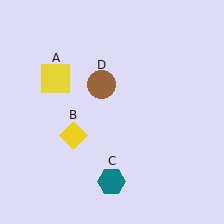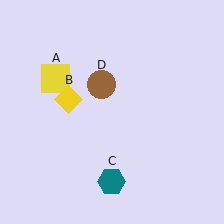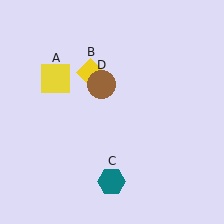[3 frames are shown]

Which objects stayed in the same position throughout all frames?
Yellow square (object A) and teal hexagon (object C) and brown circle (object D) remained stationary.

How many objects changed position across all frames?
1 object changed position: yellow diamond (object B).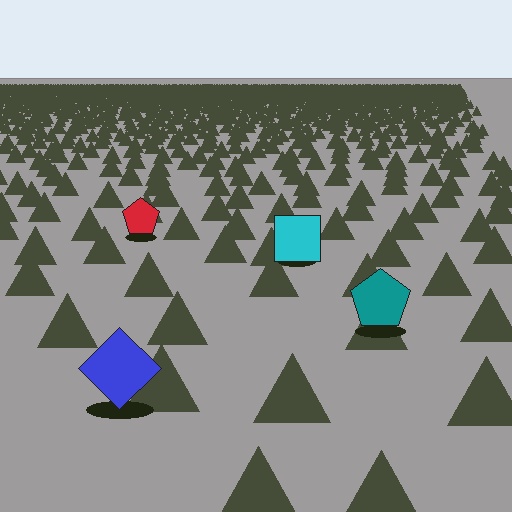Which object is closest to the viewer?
The blue diamond is closest. The texture marks near it are larger and more spread out.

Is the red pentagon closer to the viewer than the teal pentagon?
No. The teal pentagon is closer — you can tell from the texture gradient: the ground texture is coarser near it.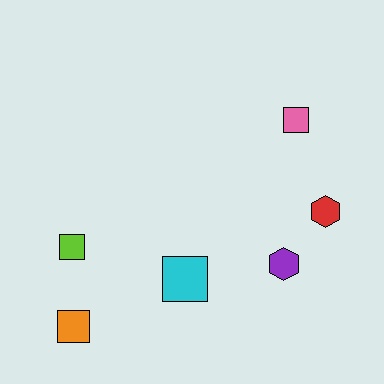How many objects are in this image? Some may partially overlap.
There are 6 objects.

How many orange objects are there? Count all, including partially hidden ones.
There is 1 orange object.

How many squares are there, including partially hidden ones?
There are 4 squares.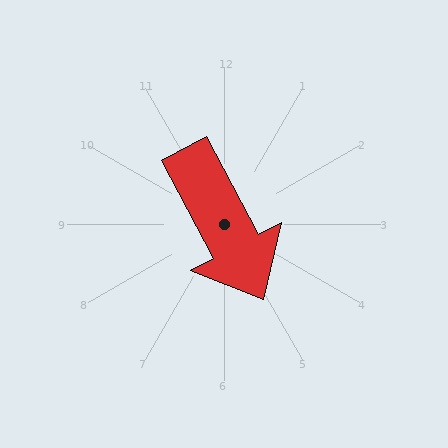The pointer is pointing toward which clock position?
Roughly 5 o'clock.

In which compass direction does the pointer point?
Southeast.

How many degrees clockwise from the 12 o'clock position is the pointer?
Approximately 152 degrees.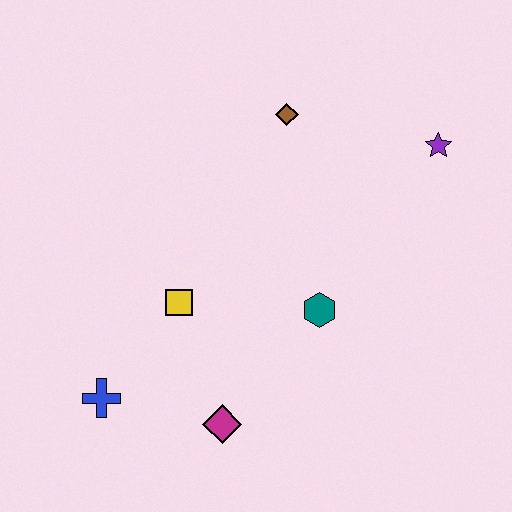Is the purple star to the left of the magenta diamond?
No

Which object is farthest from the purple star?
The blue cross is farthest from the purple star.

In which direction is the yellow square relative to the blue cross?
The yellow square is above the blue cross.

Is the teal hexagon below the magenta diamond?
No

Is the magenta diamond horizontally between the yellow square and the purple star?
Yes